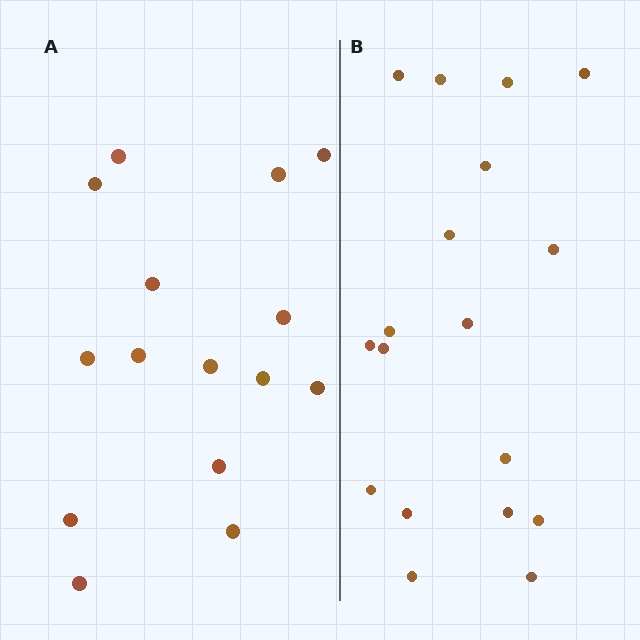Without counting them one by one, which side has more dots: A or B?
Region B (the right region) has more dots.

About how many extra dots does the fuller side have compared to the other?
Region B has just a few more — roughly 2 or 3 more dots than region A.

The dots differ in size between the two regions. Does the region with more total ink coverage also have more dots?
No. Region A has more total ink coverage because its dots are larger, but region B actually contains more individual dots. Total area can be misleading — the number of items is what matters here.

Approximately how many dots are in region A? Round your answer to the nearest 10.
About 20 dots. (The exact count is 15, which rounds to 20.)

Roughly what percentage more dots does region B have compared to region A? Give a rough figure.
About 20% more.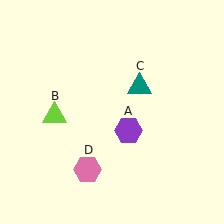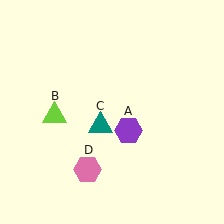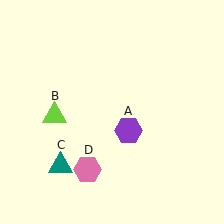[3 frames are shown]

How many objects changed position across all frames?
1 object changed position: teal triangle (object C).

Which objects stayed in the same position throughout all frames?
Purple hexagon (object A) and lime triangle (object B) and pink hexagon (object D) remained stationary.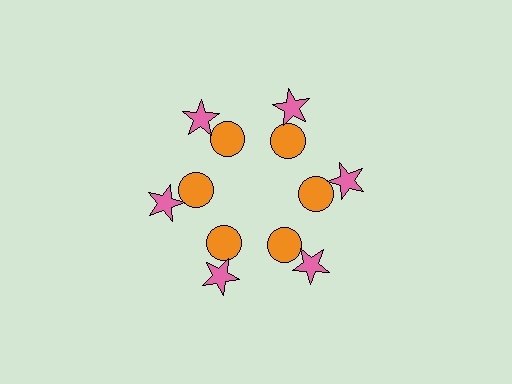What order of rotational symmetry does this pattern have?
This pattern has 6-fold rotational symmetry.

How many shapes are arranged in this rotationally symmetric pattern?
There are 12 shapes, arranged in 6 groups of 2.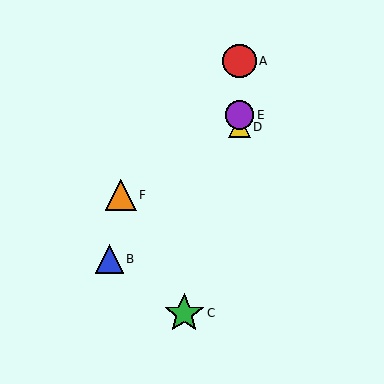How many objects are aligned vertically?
3 objects (A, D, E) are aligned vertically.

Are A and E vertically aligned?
Yes, both are at x≈239.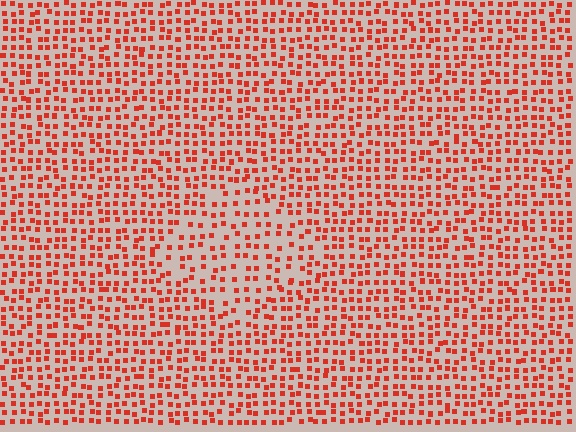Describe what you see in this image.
The image contains small red elements arranged at two different densities. A diamond-shaped region is visible where the elements are less densely packed than the surrounding area.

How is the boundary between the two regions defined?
The boundary is defined by a change in element density (approximately 1.6x ratio). All elements are the same color, size, and shape.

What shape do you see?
I see a diamond.